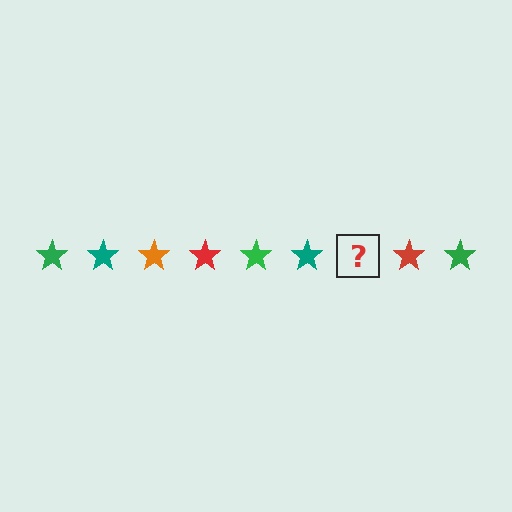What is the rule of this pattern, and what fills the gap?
The rule is that the pattern cycles through green, teal, orange, red stars. The gap should be filled with an orange star.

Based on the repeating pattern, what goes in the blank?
The blank should be an orange star.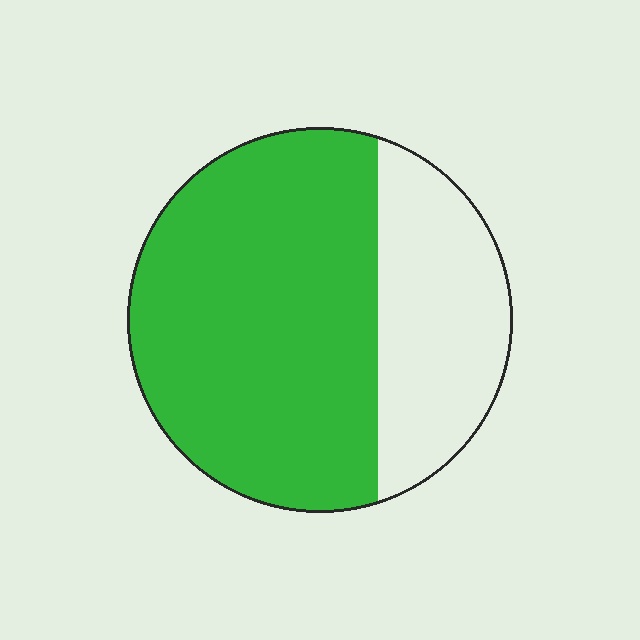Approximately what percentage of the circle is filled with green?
Approximately 70%.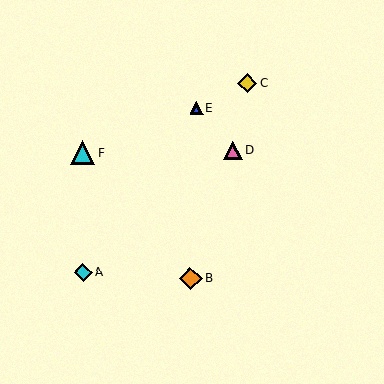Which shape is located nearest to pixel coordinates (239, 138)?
The pink triangle (labeled D) at (233, 151) is nearest to that location.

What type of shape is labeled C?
Shape C is a yellow diamond.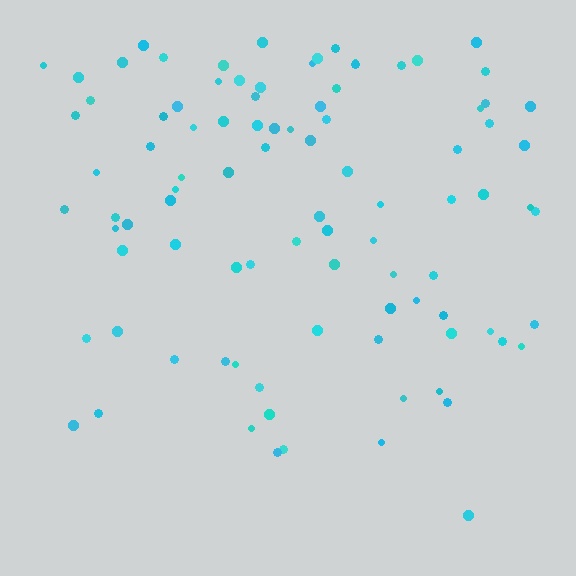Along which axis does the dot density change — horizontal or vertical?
Vertical.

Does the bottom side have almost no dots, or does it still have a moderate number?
Still a moderate number, just noticeably fewer than the top.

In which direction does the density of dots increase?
From bottom to top, with the top side densest.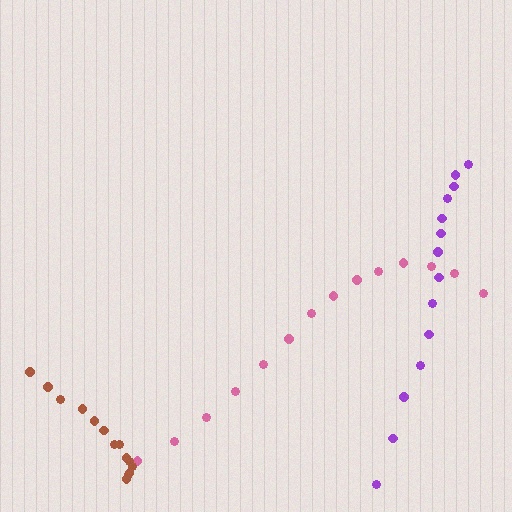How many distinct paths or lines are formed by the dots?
There are 3 distinct paths.